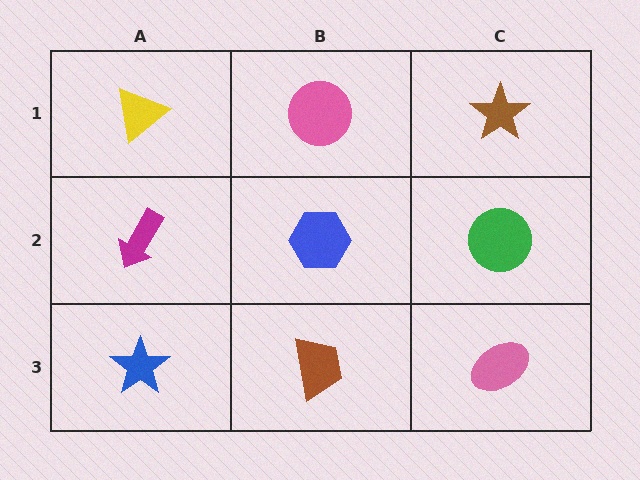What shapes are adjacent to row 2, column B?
A pink circle (row 1, column B), a brown trapezoid (row 3, column B), a magenta arrow (row 2, column A), a green circle (row 2, column C).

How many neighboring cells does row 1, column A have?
2.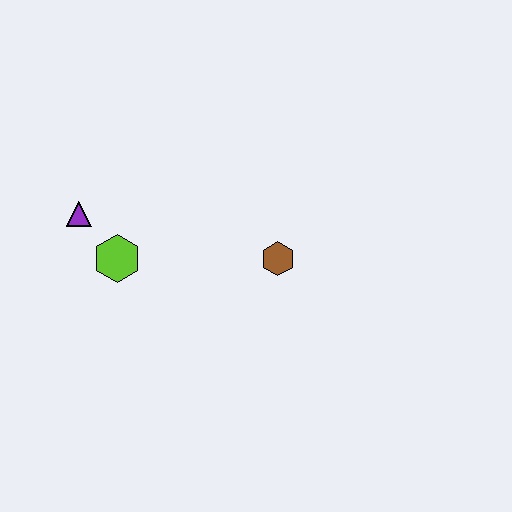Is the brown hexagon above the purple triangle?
No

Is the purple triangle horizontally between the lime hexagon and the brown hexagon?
No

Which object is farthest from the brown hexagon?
The purple triangle is farthest from the brown hexagon.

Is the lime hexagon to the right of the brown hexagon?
No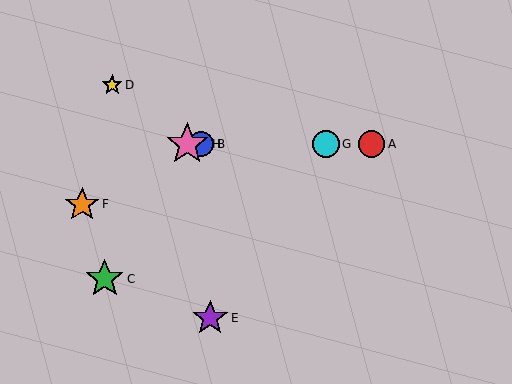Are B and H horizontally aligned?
Yes, both are at y≈144.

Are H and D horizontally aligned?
No, H is at y≈144 and D is at y≈85.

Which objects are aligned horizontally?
Objects A, B, G, H are aligned horizontally.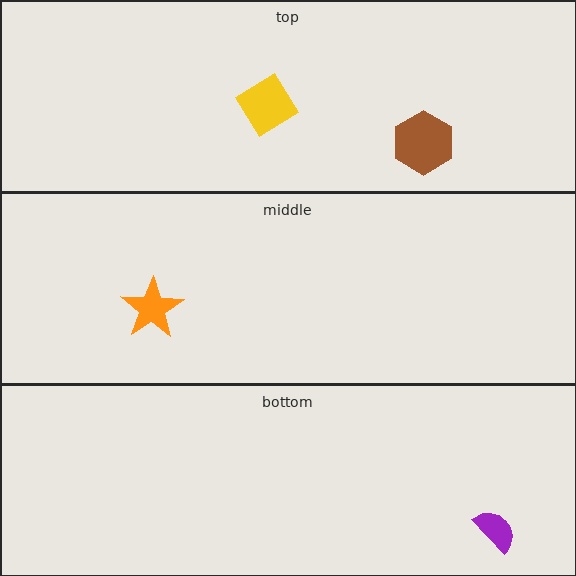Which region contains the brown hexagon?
The top region.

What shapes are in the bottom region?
The purple semicircle.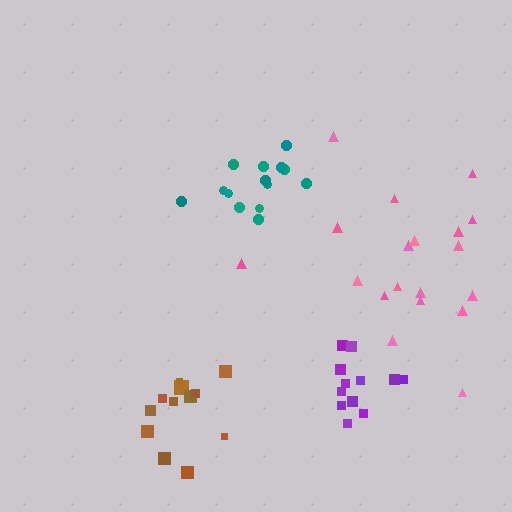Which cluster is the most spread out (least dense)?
Pink.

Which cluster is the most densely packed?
Purple.